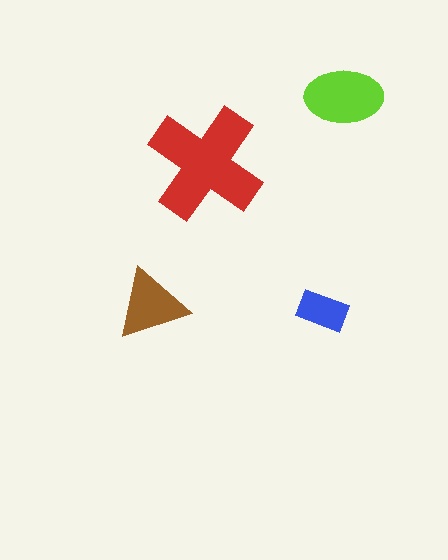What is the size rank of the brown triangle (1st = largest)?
3rd.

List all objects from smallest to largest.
The blue rectangle, the brown triangle, the lime ellipse, the red cross.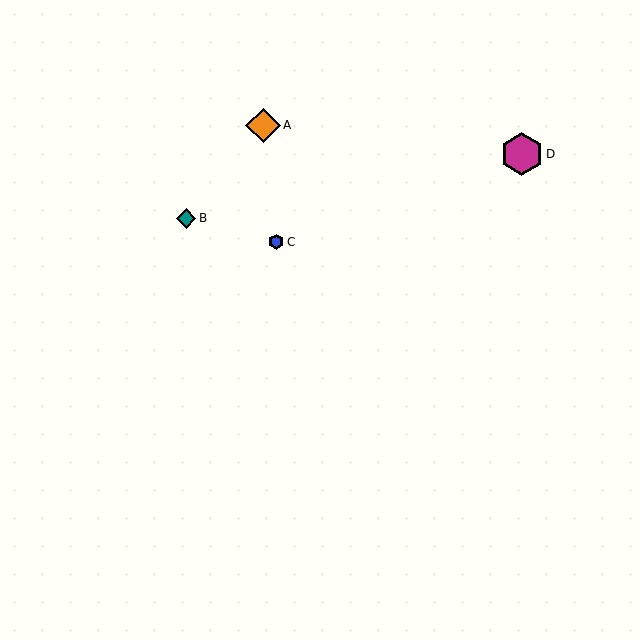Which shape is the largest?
The magenta hexagon (labeled D) is the largest.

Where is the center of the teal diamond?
The center of the teal diamond is at (186, 218).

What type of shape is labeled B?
Shape B is a teal diamond.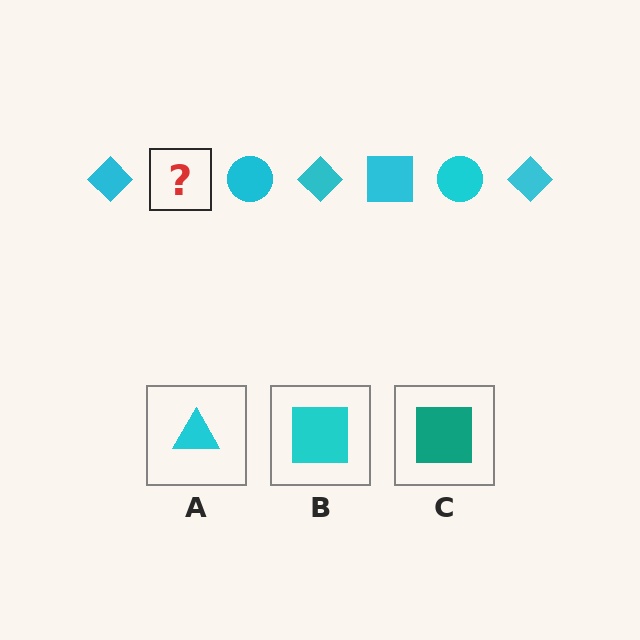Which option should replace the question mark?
Option B.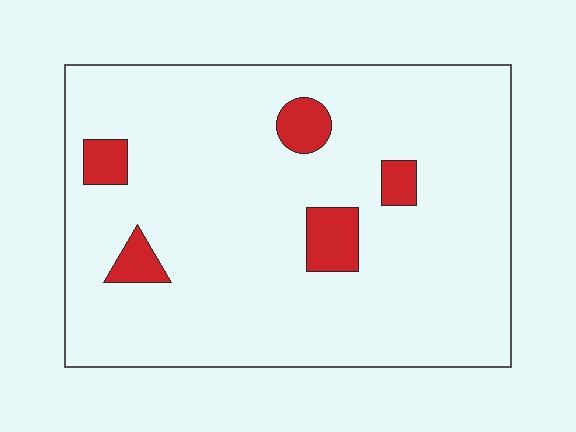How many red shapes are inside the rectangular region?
5.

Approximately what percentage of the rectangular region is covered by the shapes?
Approximately 10%.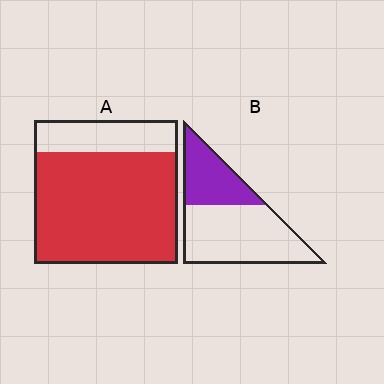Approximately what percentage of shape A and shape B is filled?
A is approximately 80% and B is approximately 35%.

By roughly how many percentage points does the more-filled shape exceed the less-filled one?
By roughly 45 percentage points (A over B).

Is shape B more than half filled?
No.